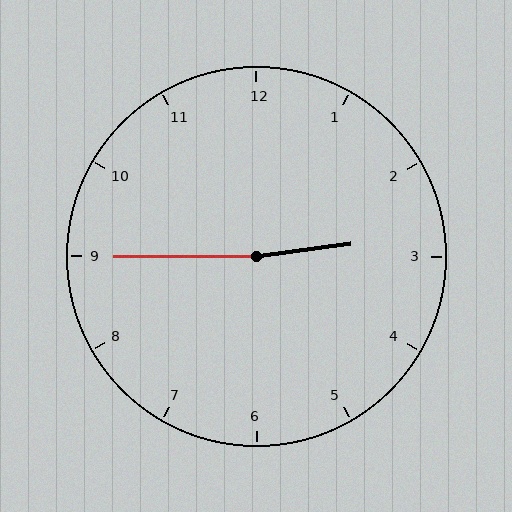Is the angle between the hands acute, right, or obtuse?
It is obtuse.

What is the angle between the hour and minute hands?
Approximately 172 degrees.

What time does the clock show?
2:45.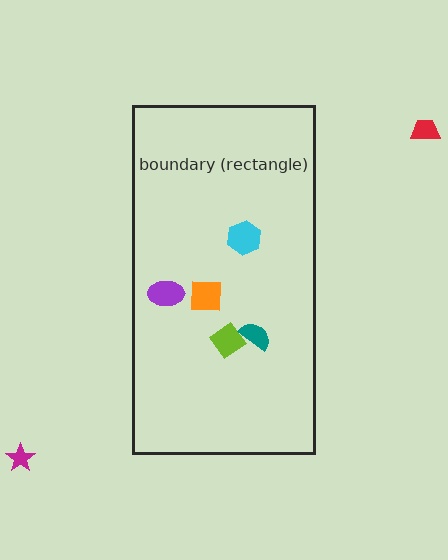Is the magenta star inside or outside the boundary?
Outside.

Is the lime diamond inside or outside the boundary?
Inside.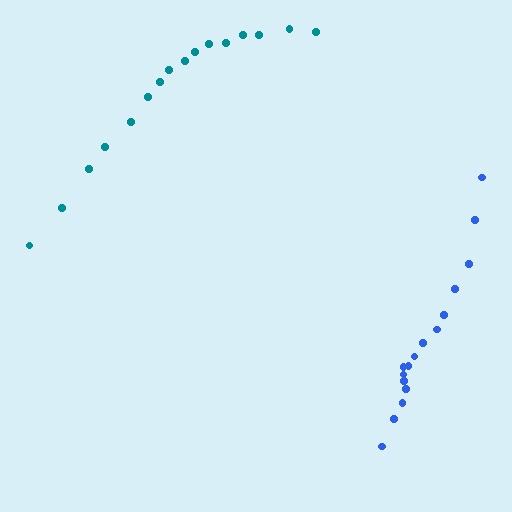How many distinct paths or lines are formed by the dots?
There are 2 distinct paths.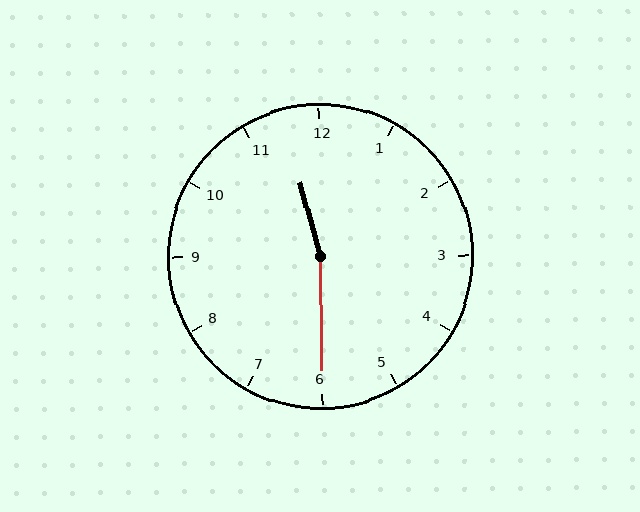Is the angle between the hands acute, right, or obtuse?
It is obtuse.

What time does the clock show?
11:30.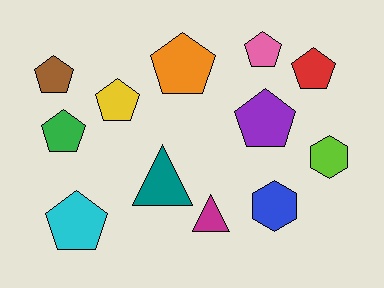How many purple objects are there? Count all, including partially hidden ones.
There is 1 purple object.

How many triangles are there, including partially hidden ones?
There are 2 triangles.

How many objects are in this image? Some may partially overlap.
There are 12 objects.